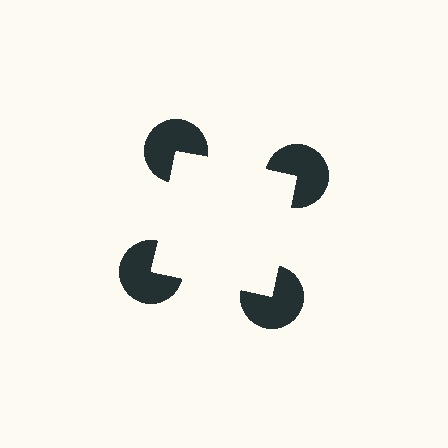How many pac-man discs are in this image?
There are 4 — one at each vertex of the illusory square.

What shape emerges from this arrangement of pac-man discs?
An illusory square — its edges are inferred from the aligned wedge cuts in the pac-man discs, not physically drawn.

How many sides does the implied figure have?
4 sides.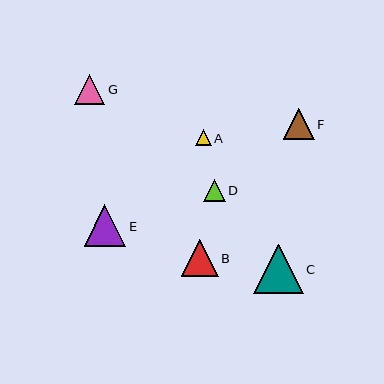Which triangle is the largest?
Triangle C is the largest with a size of approximately 49 pixels.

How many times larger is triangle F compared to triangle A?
Triangle F is approximately 1.9 times the size of triangle A.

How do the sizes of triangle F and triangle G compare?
Triangle F and triangle G are approximately the same size.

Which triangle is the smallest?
Triangle A is the smallest with a size of approximately 16 pixels.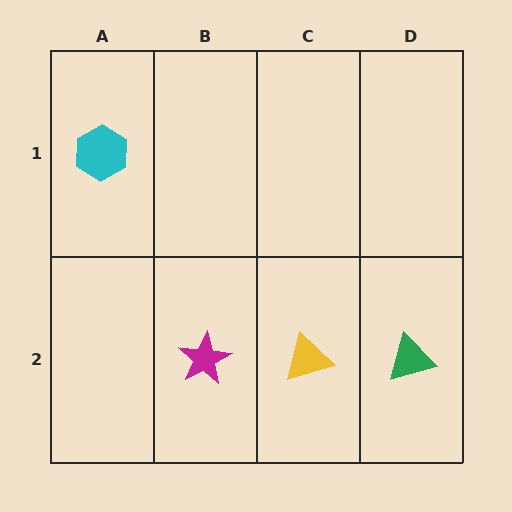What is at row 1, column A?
A cyan hexagon.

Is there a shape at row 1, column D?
No, that cell is empty.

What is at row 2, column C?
A yellow triangle.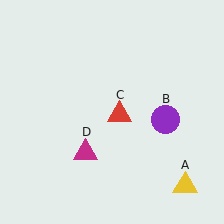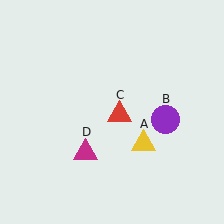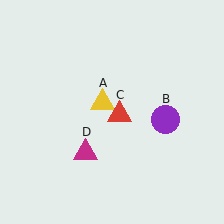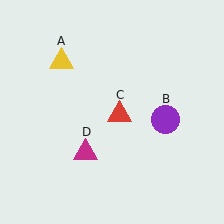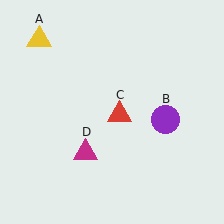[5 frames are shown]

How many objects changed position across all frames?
1 object changed position: yellow triangle (object A).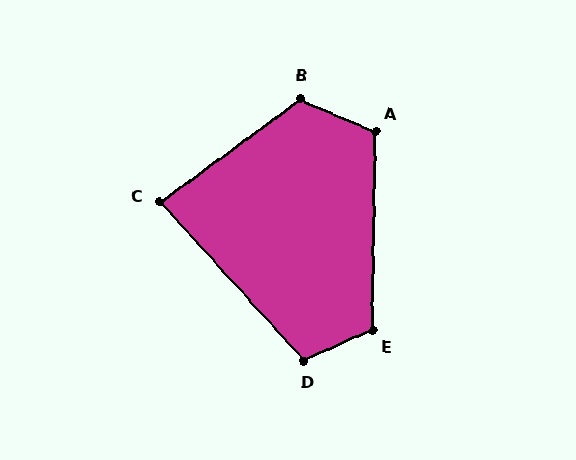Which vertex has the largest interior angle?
B, at approximately 120 degrees.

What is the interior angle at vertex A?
Approximately 113 degrees (obtuse).